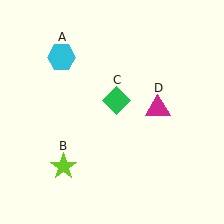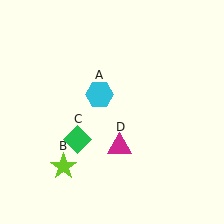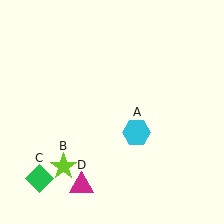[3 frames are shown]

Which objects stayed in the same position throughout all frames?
Lime star (object B) remained stationary.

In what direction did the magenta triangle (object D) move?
The magenta triangle (object D) moved down and to the left.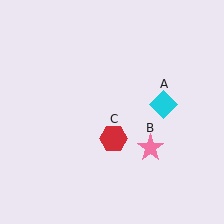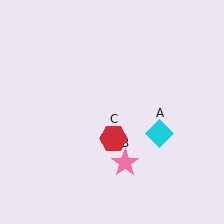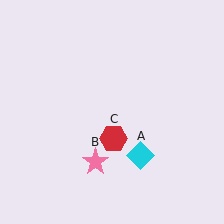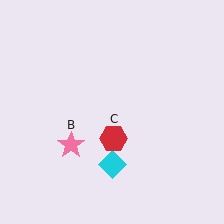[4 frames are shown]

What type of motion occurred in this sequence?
The cyan diamond (object A), pink star (object B) rotated clockwise around the center of the scene.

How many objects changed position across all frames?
2 objects changed position: cyan diamond (object A), pink star (object B).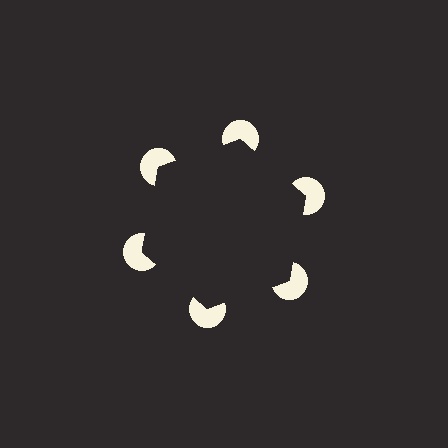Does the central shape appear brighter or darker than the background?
It typically appears slightly darker than the background, even though no actual brightness change is drawn.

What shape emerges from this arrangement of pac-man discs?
An illusory hexagon — its edges are inferred from the aligned wedge cuts in the pac-man discs, not physically drawn.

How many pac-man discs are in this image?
There are 6 — one at each vertex of the illusory hexagon.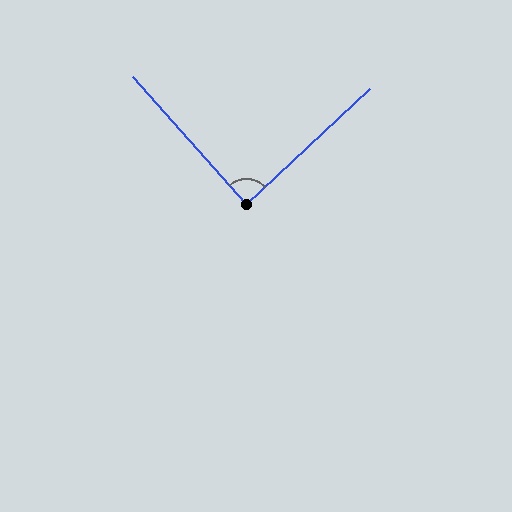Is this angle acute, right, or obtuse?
It is approximately a right angle.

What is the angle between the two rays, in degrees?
Approximately 89 degrees.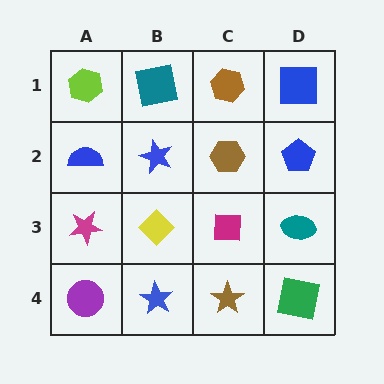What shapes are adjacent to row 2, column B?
A teal square (row 1, column B), a yellow diamond (row 3, column B), a blue semicircle (row 2, column A), a brown hexagon (row 2, column C).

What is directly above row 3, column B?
A blue star.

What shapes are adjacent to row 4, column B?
A yellow diamond (row 3, column B), a purple circle (row 4, column A), a brown star (row 4, column C).